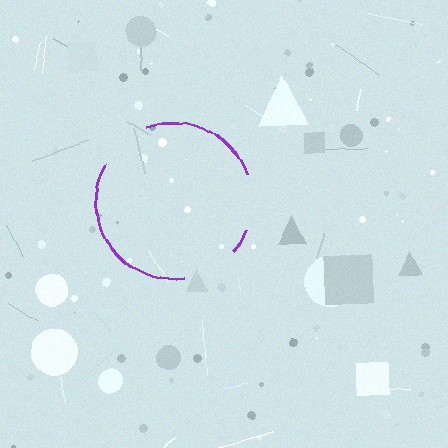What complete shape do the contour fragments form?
The contour fragments form a circle.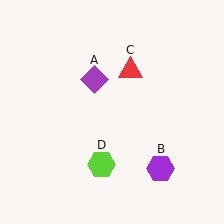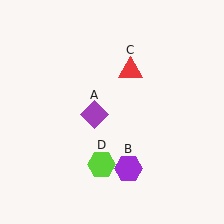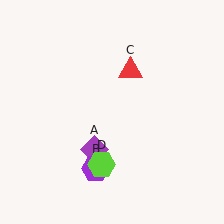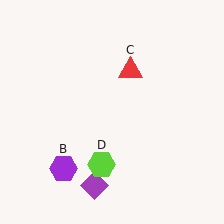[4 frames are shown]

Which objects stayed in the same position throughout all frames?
Red triangle (object C) and lime hexagon (object D) remained stationary.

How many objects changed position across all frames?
2 objects changed position: purple diamond (object A), purple hexagon (object B).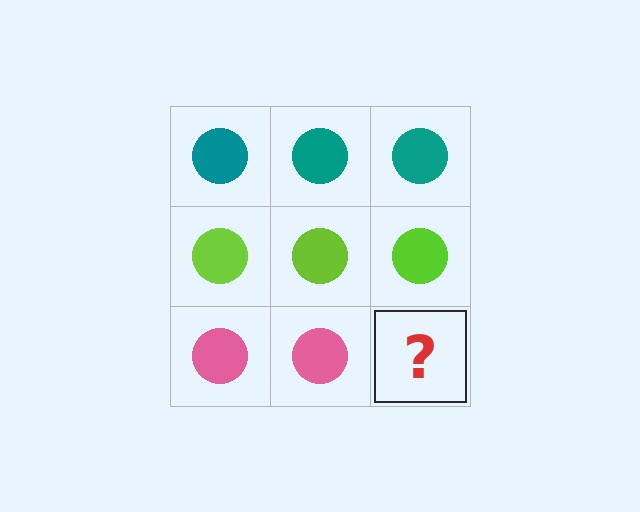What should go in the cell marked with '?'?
The missing cell should contain a pink circle.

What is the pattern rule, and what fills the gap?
The rule is that each row has a consistent color. The gap should be filled with a pink circle.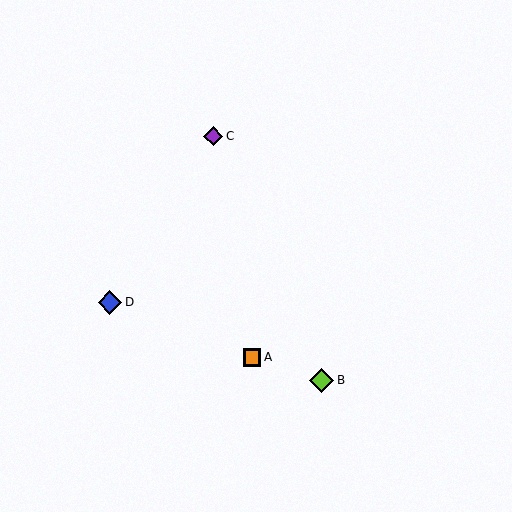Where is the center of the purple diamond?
The center of the purple diamond is at (213, 136).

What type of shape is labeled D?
Shape D is a blue diamond.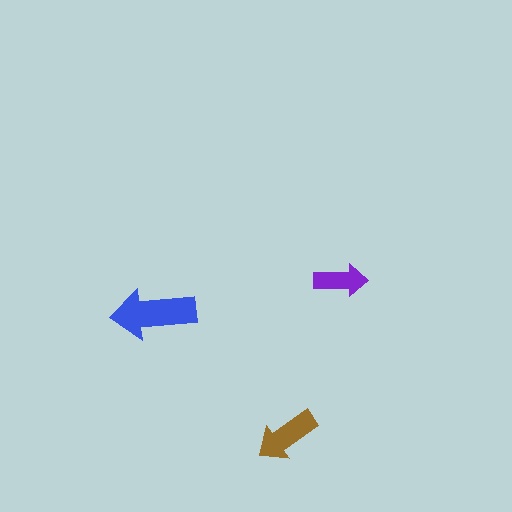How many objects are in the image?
There are 3 objects in the image.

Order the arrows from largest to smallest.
the blue one, the brown one, the purple one.